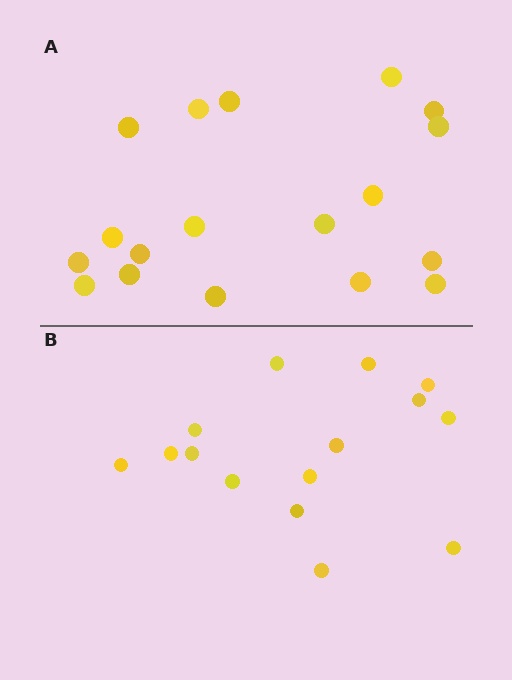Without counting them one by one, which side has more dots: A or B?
Region A (the top region) has more dots.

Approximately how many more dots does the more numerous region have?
Region A has just a few more — roughly 2 or 3 more dots than region B.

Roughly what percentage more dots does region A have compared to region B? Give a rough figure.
About 20% more.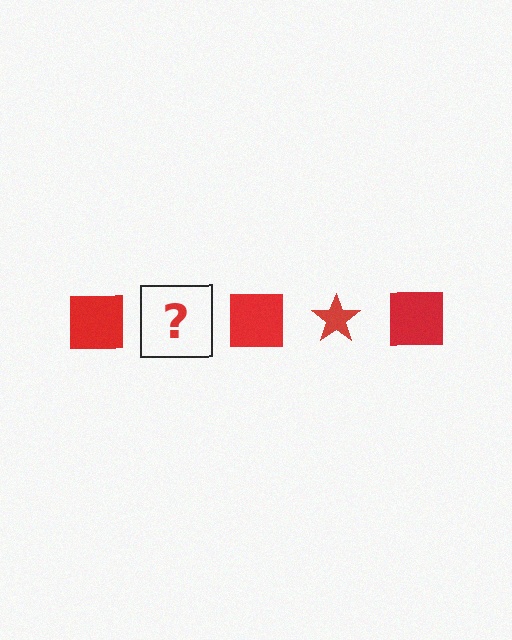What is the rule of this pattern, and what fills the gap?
The rule is that the pattern cycles through square, star shapes in red. The gap should be filled with a red star.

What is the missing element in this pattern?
The missing element is a red star.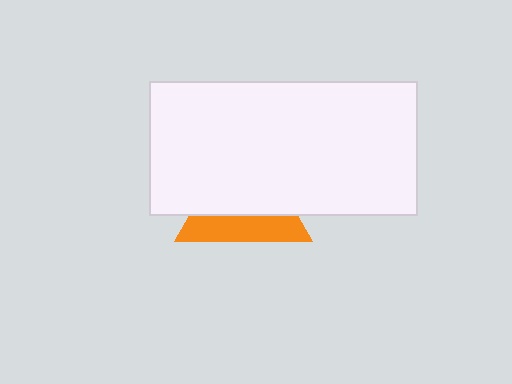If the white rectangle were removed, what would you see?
You would see the complete orange triangle.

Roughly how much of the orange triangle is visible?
A small part of it is visible (roughly 39%).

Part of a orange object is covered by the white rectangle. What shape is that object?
It is a triangle.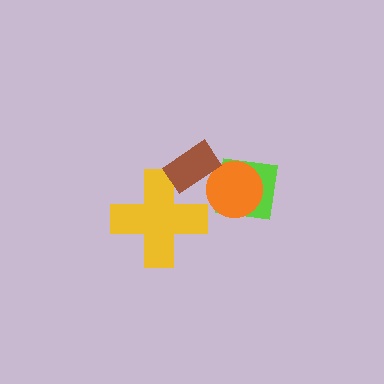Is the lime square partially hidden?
Yes, it is partially covered by another shape.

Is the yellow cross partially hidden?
Yes, it is partially covered by another shape.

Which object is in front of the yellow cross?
The brown rectangle is in front of the yellow cross.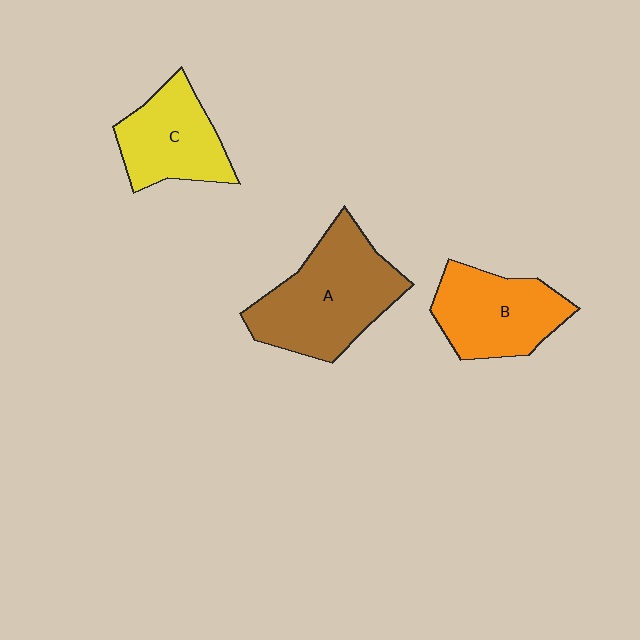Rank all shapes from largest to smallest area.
From largest to smallest: A (brown), B (orange), C (yellow).